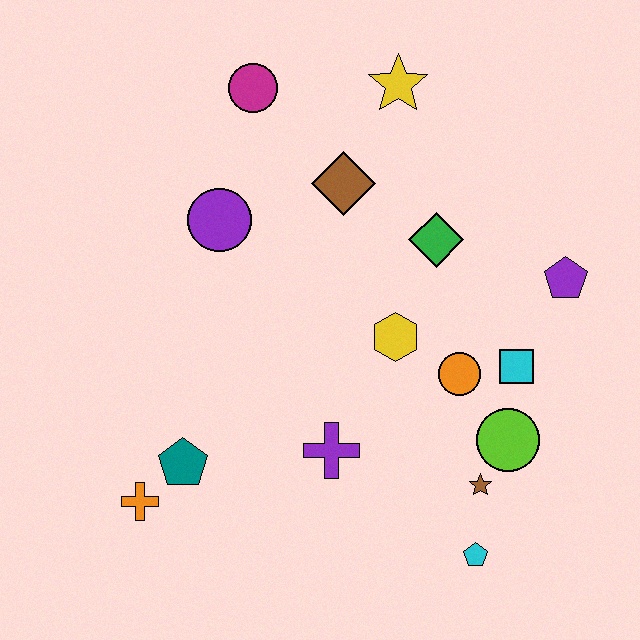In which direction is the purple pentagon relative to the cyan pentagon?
The purple pentagon is above the cyan pentagon.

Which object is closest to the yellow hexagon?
The orange circle is closest to the yellow hexagon.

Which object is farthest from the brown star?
The magenta circle is farthest from the brown star.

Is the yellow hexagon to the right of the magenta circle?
Yes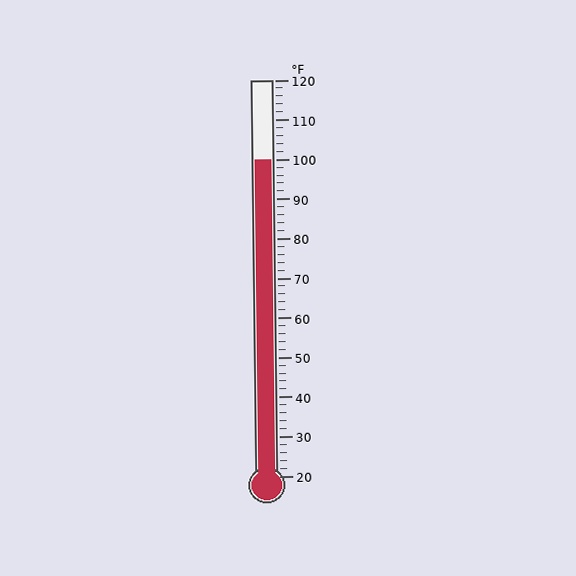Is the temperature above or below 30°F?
The temperature is above 30°F.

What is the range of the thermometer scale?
The thermometer scale ranges from 20°F to 120°F.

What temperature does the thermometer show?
The thermometer shows approximately 100°F.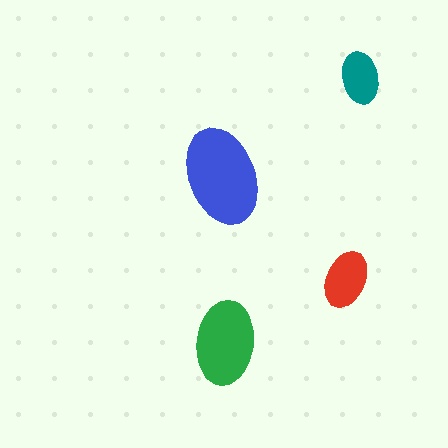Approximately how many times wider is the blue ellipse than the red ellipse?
About 1.5 times wider.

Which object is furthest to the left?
The blue ellipse is leftmost.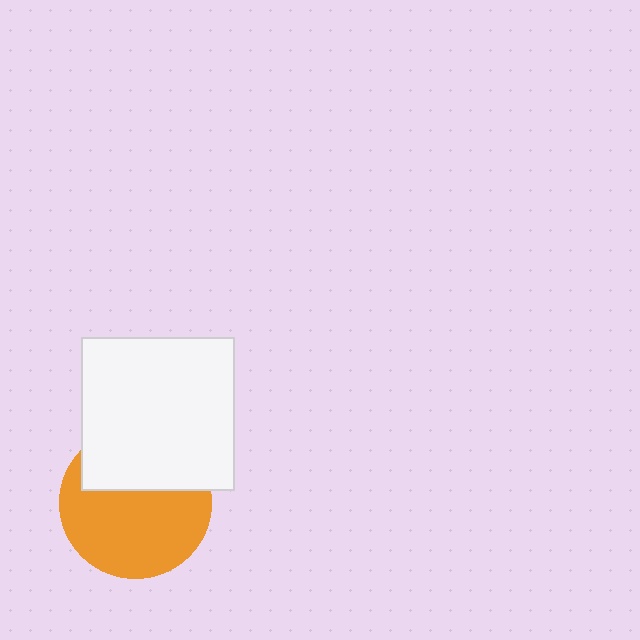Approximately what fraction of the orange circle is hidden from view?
Roughly 37% of the orange circle is hidden behind the white square.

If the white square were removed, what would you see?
You would see the complete orange circle.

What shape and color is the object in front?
The object in front is a white square.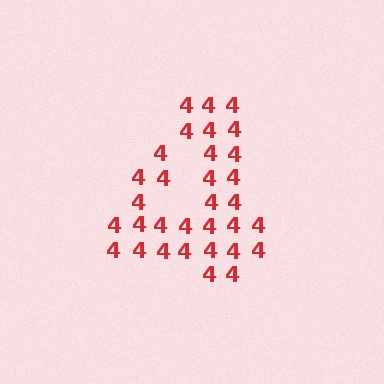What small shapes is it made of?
It is made of small digit 4's.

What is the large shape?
The large shape is the digit 4.